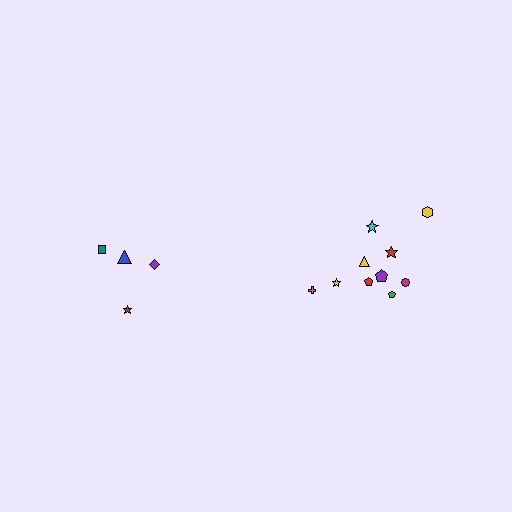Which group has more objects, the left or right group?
The right group.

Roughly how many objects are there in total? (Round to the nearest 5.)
Roughly 15 objects in total.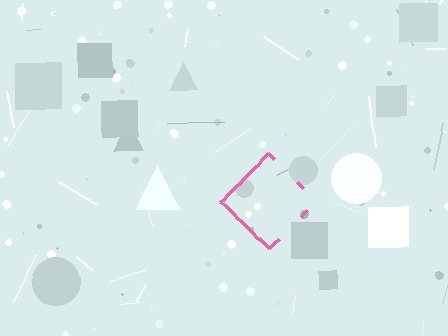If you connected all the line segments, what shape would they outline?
They would outline a diamond.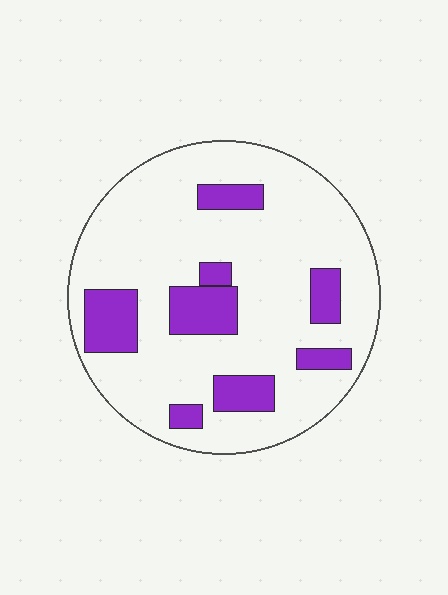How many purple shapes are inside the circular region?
8.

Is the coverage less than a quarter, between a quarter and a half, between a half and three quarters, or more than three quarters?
Less than a quarter.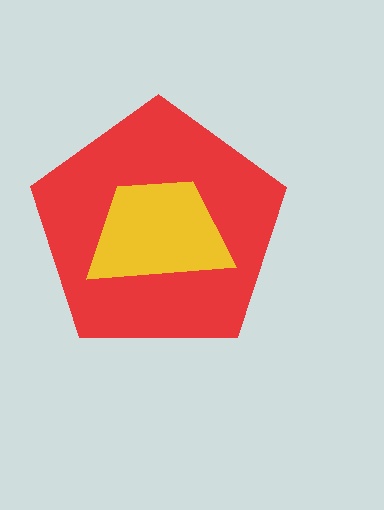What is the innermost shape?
The yellow trapezoid.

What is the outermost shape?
The red pentagon.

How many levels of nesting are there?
2.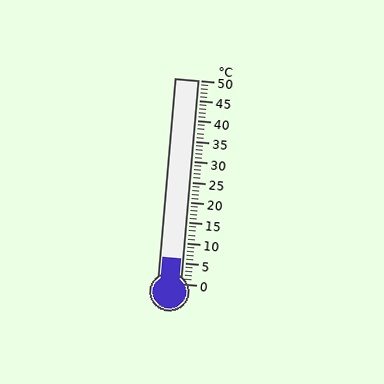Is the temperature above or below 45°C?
The temperature is below 45°C.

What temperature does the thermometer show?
The thermometer shows approximately 6°C.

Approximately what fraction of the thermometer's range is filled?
The thermometer is filled to approximately 10% of its range.